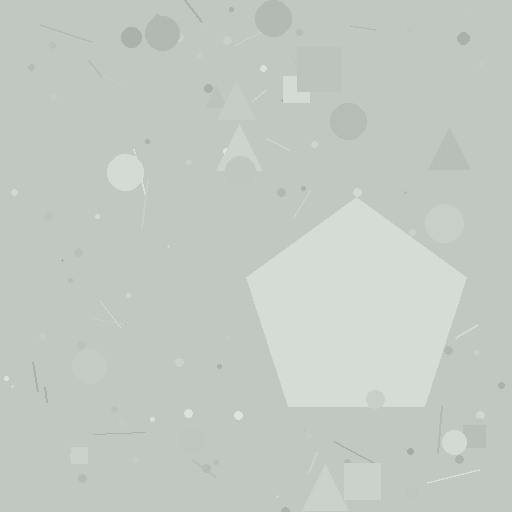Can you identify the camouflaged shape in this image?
The camouflaged shape is a pentagon.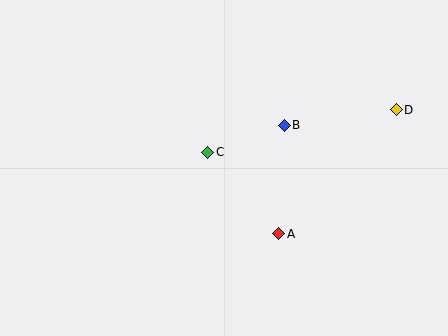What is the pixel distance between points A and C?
The distance between A and C is 108 pixels.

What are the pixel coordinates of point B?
Point B is at (284, 125).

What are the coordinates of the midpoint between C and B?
The midpoint between C and B is at (246, 139).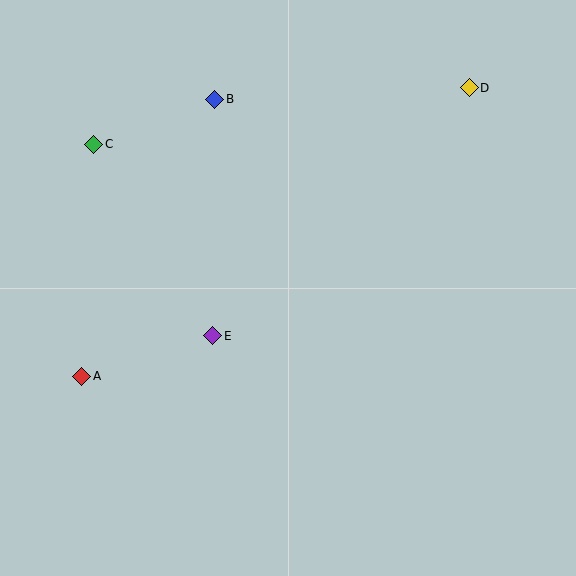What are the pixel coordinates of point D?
Point D is at (469, 88).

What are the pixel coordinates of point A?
Point A is at (82, 376).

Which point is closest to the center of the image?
Point E at (213, 336) is closest to the center.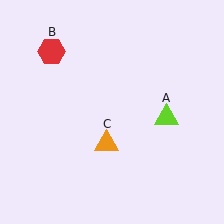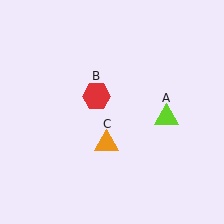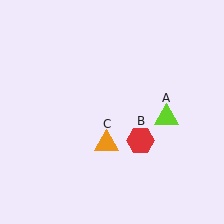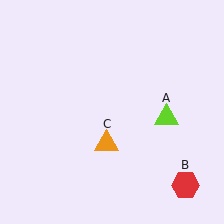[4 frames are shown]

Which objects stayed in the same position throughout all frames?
Lime triangle (object A) and orange triangle (object C) remained stationary.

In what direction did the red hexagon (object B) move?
The red hexagon (object B) moved down and to the right.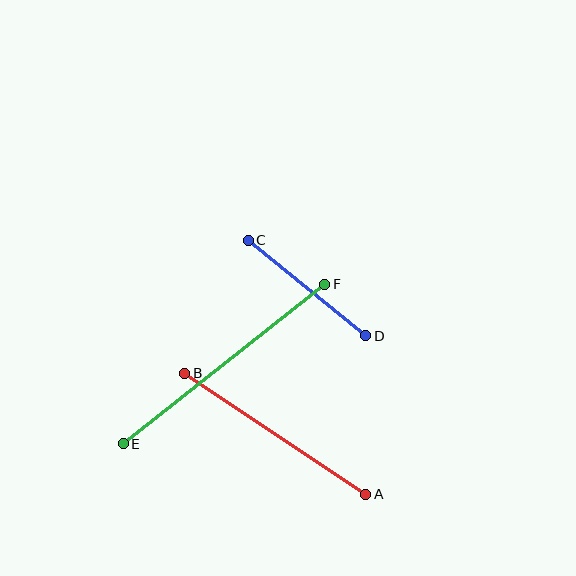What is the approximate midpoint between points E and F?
The midpoint is at approximately (224, 364) pixels.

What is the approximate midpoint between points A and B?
The midpoint is at approximately (275, 434) pixels.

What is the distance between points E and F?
The distance is approximately 257 pixels.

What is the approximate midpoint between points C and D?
The midpoint is at approximately (307, 288) pixels.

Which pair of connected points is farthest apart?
Points E and F are farthest apart.